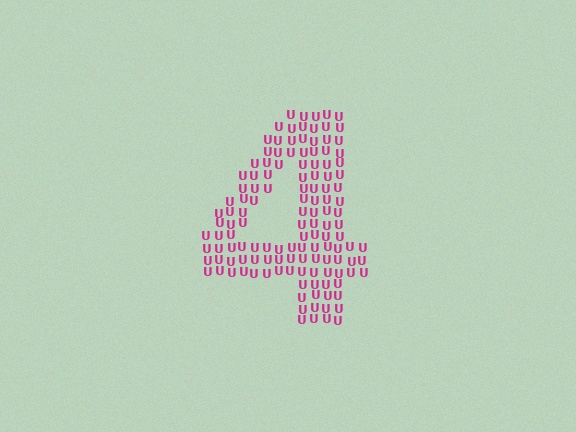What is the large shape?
The large shape is the digit 4.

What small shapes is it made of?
It is made of small letter U's.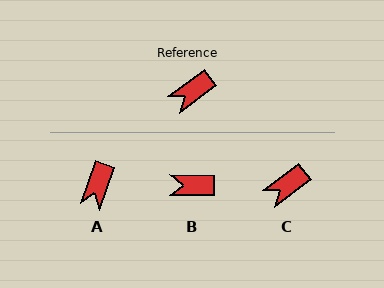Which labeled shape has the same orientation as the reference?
C.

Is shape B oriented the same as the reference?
No, it is off by about 37 degrees.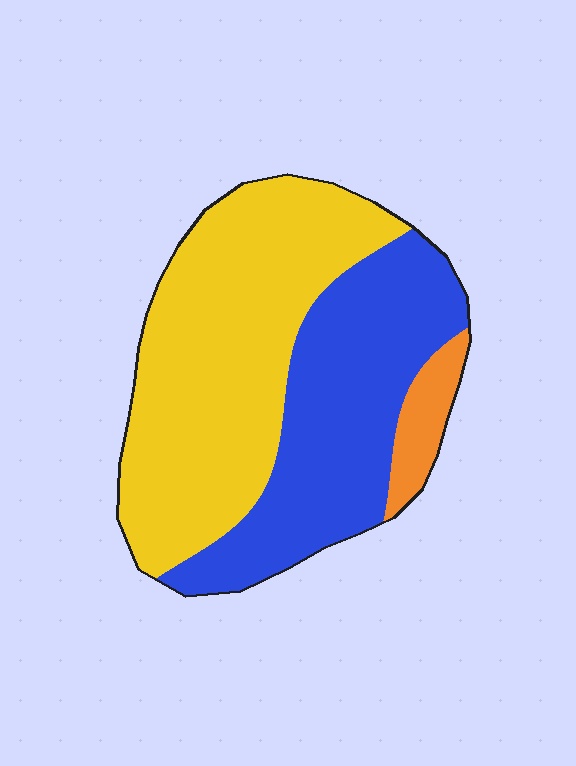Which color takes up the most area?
Yellow, at roughly 55%.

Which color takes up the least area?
Orange, at roughly 5%.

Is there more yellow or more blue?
Yellow.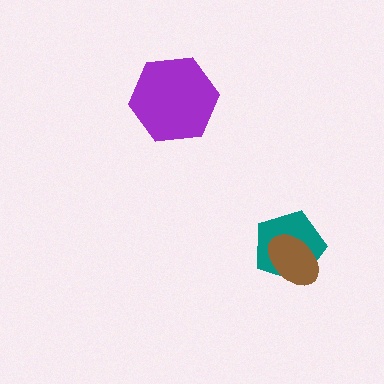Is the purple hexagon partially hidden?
No, no other shape covers it.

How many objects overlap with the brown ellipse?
1 object overlaps with the brown ellipse.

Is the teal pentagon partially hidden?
Yes, it is partially covered by another shape.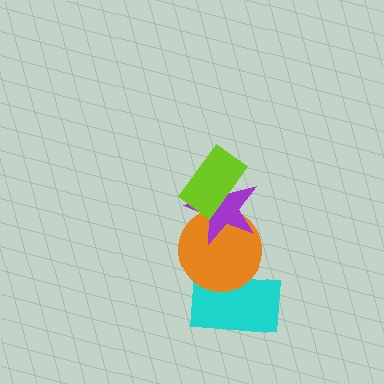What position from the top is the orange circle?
The orange circle is 3rd from the top.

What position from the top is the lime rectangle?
The lime rectangle is 1st from the top.